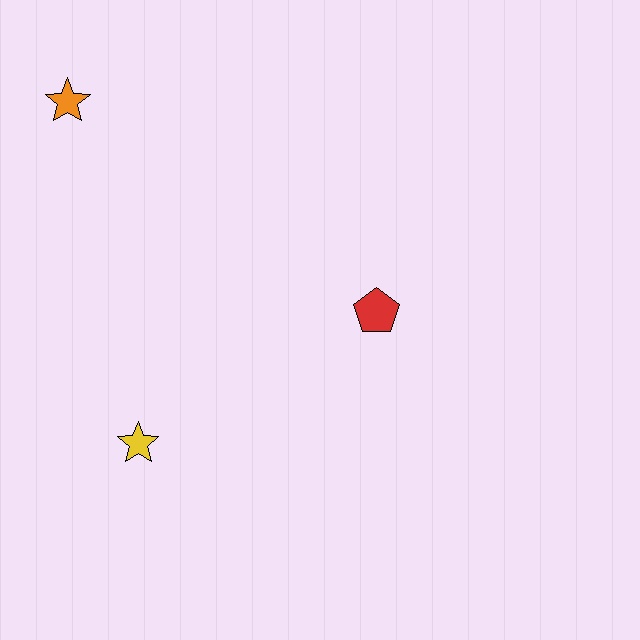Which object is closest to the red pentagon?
The yellow star is closest to the red pentagon.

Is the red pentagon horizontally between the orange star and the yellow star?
No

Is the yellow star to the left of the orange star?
No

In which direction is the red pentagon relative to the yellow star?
The red pentagon is to the right of the yellow star.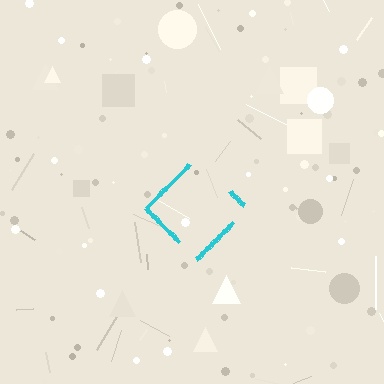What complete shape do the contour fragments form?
The contour fragments form a diamond.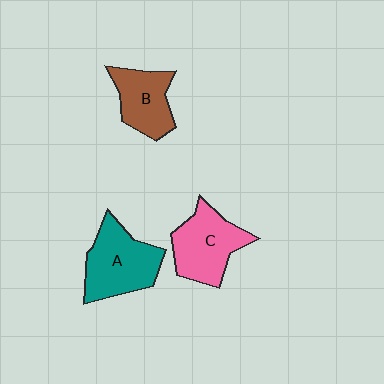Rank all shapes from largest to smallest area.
From largest to smallest: A (teal), C (pink), B (brown).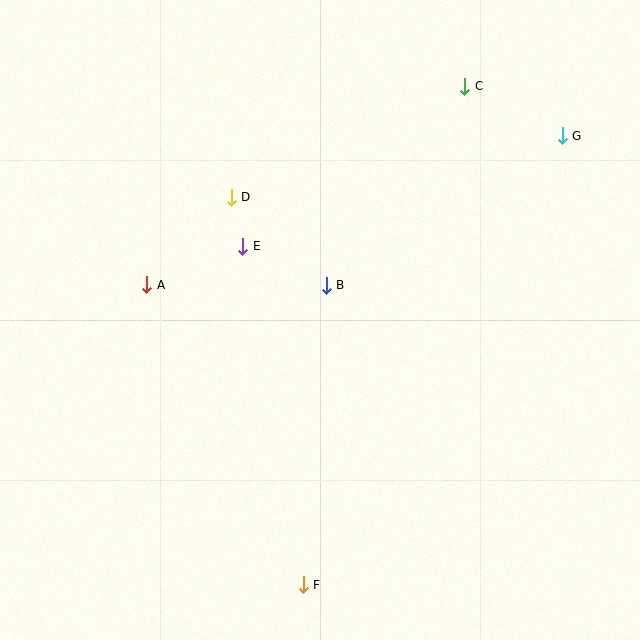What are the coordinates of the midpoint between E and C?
The midpoint between E and C is at (354, 166).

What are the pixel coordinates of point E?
Point E is at (243, 246).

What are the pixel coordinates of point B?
Point B is at (326, 285).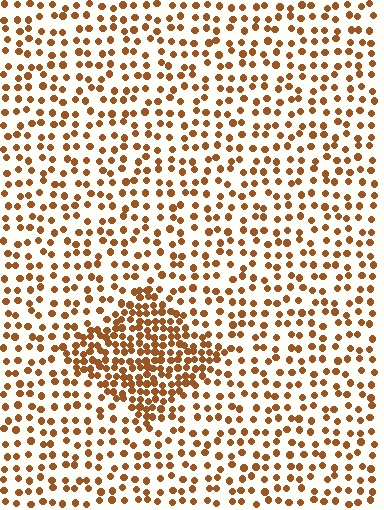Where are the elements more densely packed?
The elements are more densely packed inside the diamond boundary.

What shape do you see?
I see a diamond.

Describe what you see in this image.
The image contains small brown elements arranged at two different densities. A diamond-shaped region is visible where the elements are more densely packed than the surrounding area.